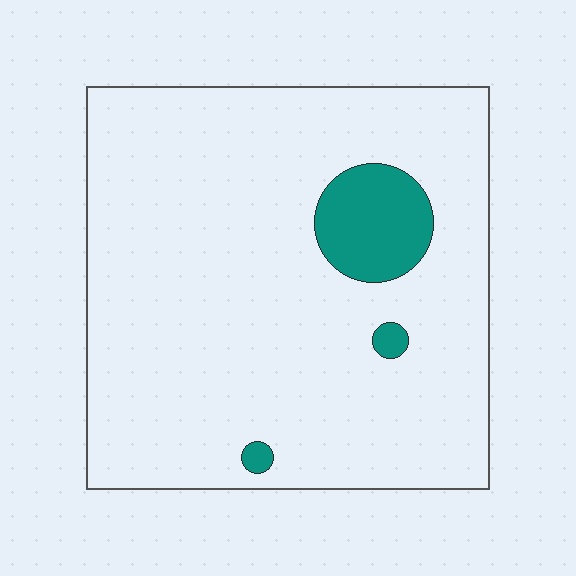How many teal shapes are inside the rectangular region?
3.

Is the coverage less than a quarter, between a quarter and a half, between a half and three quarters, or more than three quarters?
Less than a quarter.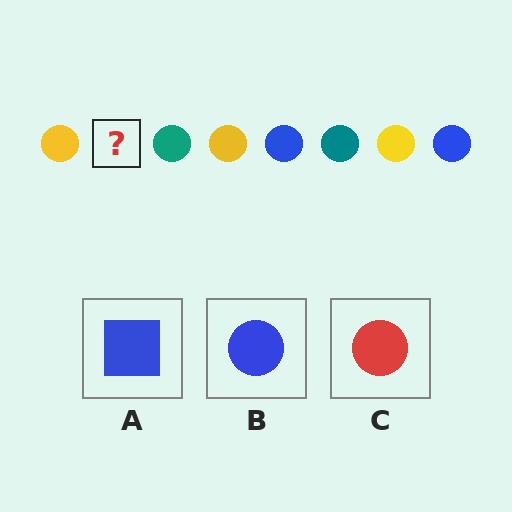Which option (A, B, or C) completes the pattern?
B.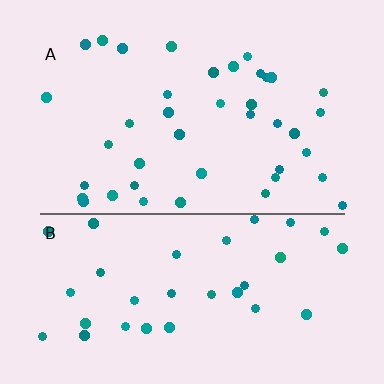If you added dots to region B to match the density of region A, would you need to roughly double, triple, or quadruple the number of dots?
Approximately double.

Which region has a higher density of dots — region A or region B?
A (the top).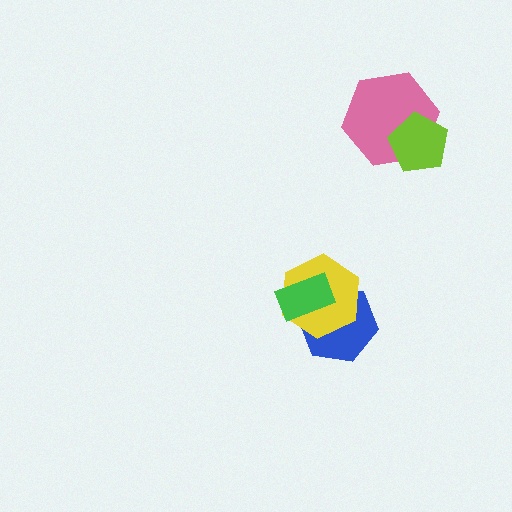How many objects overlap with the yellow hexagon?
2 objects overlap with the yellow hexagon.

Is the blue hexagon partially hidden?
Yes, it is partially covered by another shape.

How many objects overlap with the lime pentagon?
1 object overlaps with the lime pentagon.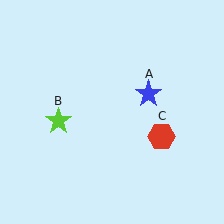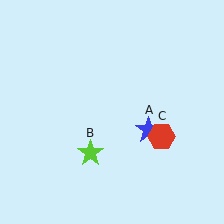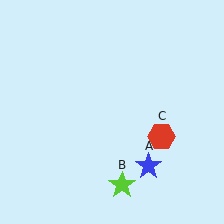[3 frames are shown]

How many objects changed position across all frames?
2 objects changed position: blue star (object A), lime star (object B).